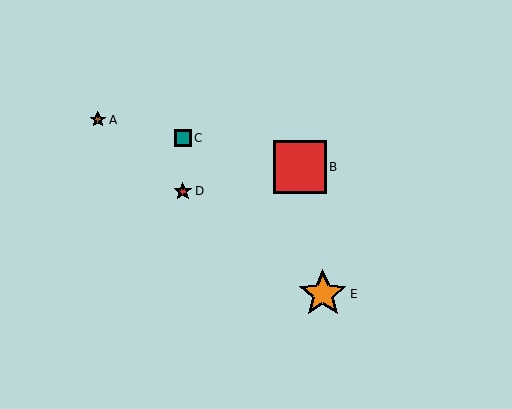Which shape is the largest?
The red square (labeled B) is the largest.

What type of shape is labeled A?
Shape A is a brown star.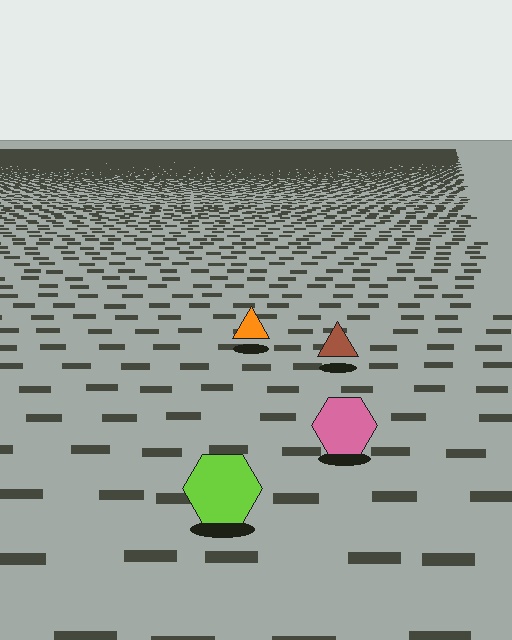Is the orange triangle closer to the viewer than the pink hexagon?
No. The pink hexagon is closer — you can tell from the texture gradient: the ground texture is coarser near it.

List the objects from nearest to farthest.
From nearest to farthest: the lime hexagon, the pink hexagon, the brown triangle, the orange triangle.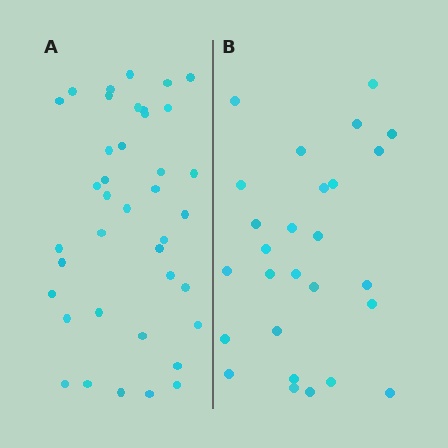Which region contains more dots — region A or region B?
Region A (the left region) has more dots.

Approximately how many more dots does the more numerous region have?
Region A has roughly 12 or so more dots than region B.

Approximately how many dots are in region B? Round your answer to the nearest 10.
About 30 dots. (The exact count is 27, which rounds to 30.)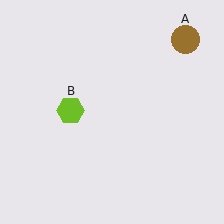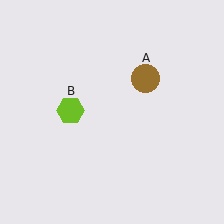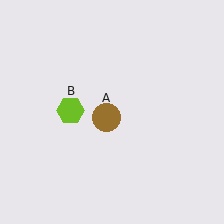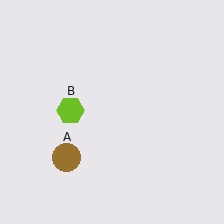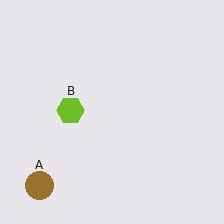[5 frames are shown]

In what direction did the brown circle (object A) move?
The brown circle (object A) moved down and to the left.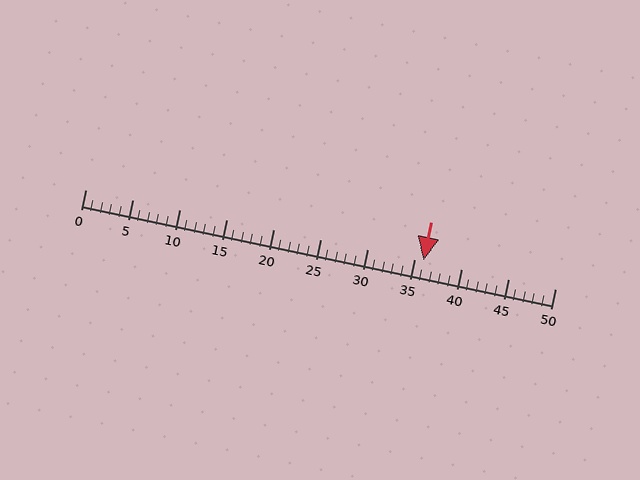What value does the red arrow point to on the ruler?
The red arrow points to approximately 36.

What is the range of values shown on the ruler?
The ruler shows values from 0 to 50.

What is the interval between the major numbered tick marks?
The major tick marks are spaced 5 units apart.